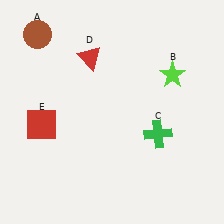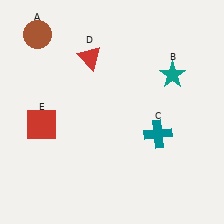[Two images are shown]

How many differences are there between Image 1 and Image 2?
There are 2 differences between the two images.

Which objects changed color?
B changed from lime to teal. C changed from green to teal.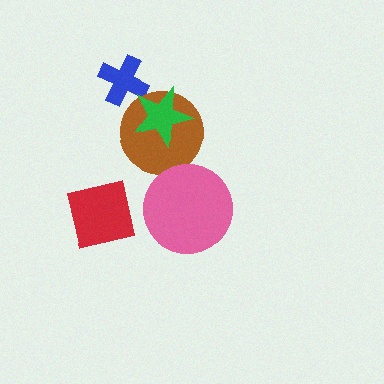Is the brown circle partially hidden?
Yes, it is partially covered by another shape.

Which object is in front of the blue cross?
The green star is in front of the blue cross.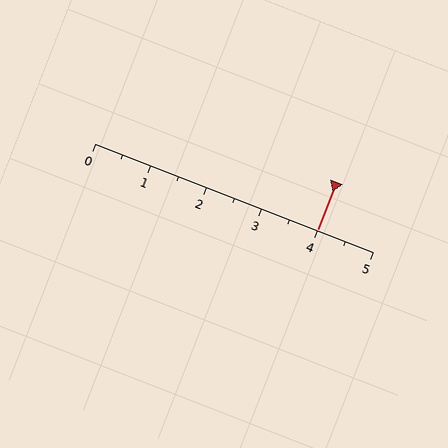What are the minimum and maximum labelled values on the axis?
The axis runs from 0 to 5.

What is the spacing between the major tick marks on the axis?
The major ticks are spaced 1 apart.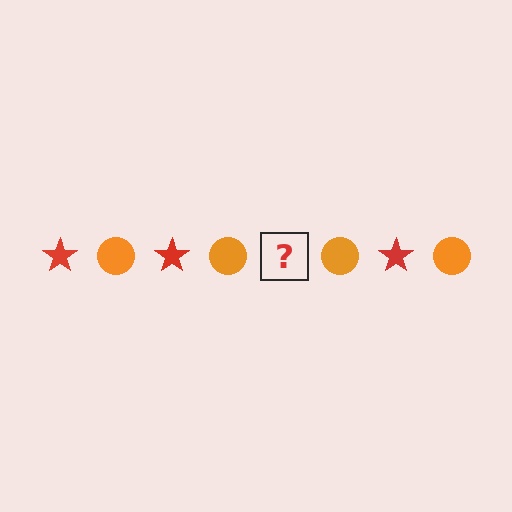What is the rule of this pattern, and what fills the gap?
The rule is that the pattern alternates between red star and orange circle. The gap should be filled with a red star.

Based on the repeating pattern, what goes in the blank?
The blank should be a red star.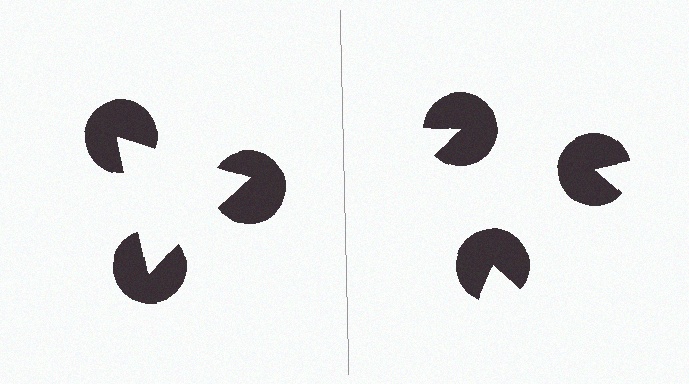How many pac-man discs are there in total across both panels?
6 — 3 on each side.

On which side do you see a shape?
An illusory triangle appears on the left side. On the right side the wedge cuts are rotated, so no coherent shape forms.